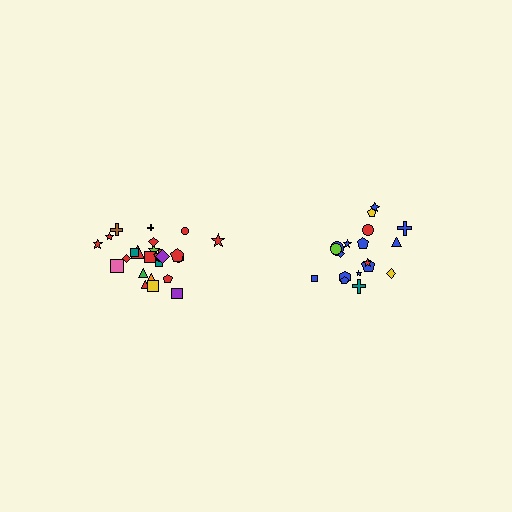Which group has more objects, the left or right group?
The left group.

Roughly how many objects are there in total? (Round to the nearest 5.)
Roughly 45 objects in total.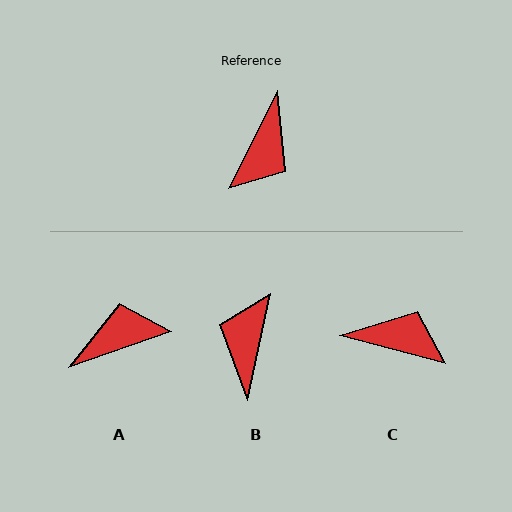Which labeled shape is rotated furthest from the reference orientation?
B, about 165 degrees away.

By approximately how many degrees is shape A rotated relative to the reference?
Approximately 135 degrees counter-clockwise.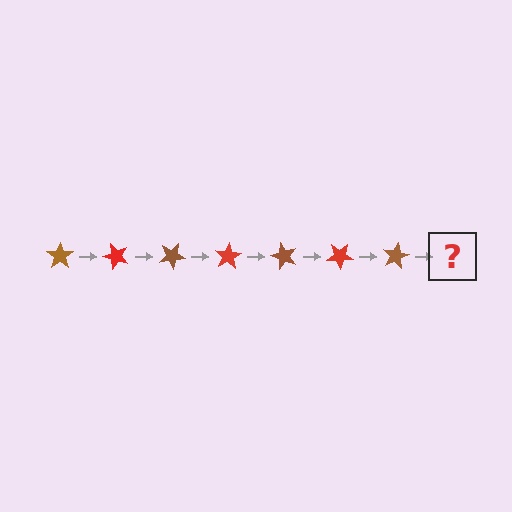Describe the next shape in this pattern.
It should be a red star, rotated 350 degrees from the start.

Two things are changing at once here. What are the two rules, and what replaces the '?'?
The two rules are that it rotates 50 degrees each step and the color cycles through brown and red. The '?' should be a red star, rotated 350 degrees from the start.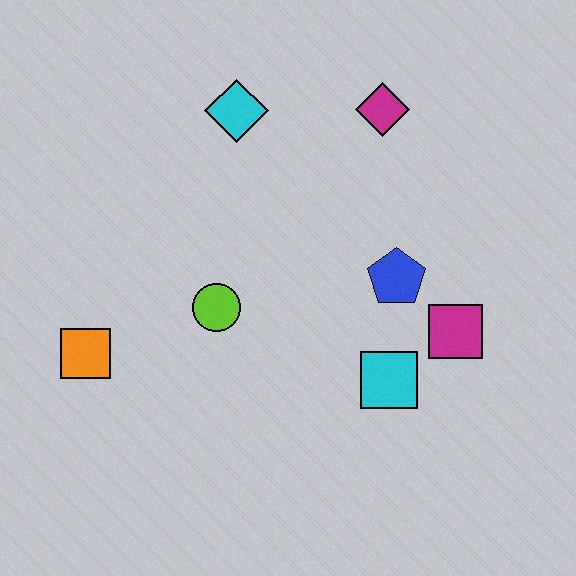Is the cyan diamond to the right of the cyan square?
No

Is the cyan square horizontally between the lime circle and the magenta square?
Yes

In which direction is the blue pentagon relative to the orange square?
The blue pentagon is to the right of the orange square.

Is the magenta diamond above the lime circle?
Yes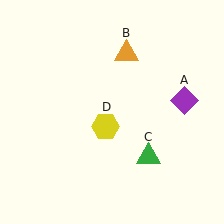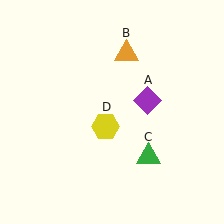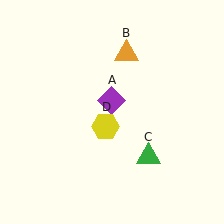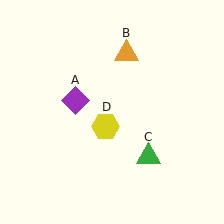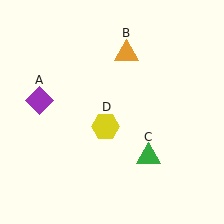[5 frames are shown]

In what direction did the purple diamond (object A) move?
The purple diamond (object A) moved left.